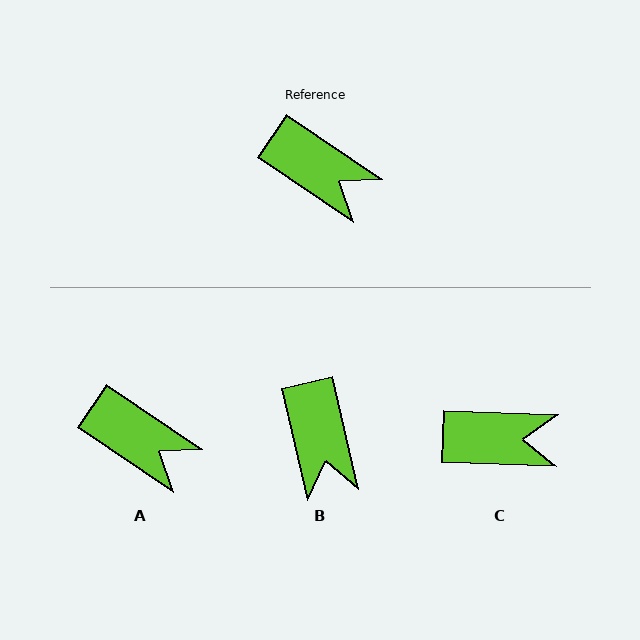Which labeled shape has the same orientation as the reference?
A.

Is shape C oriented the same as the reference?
No, it is off by about 32 degrees.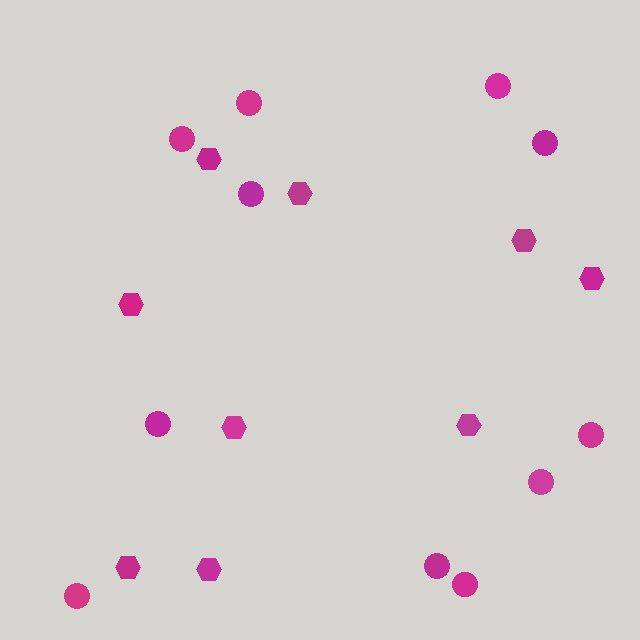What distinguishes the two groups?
There are 2 groups: one group of circles (11) and one group of hexagons (9).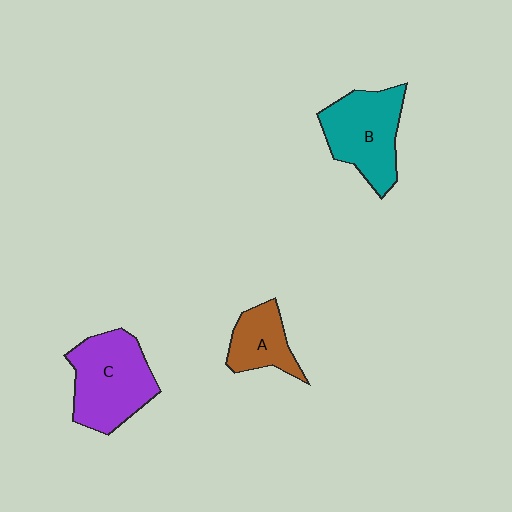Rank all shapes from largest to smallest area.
From largest to smallest: C (purple), B (teal), A (brown).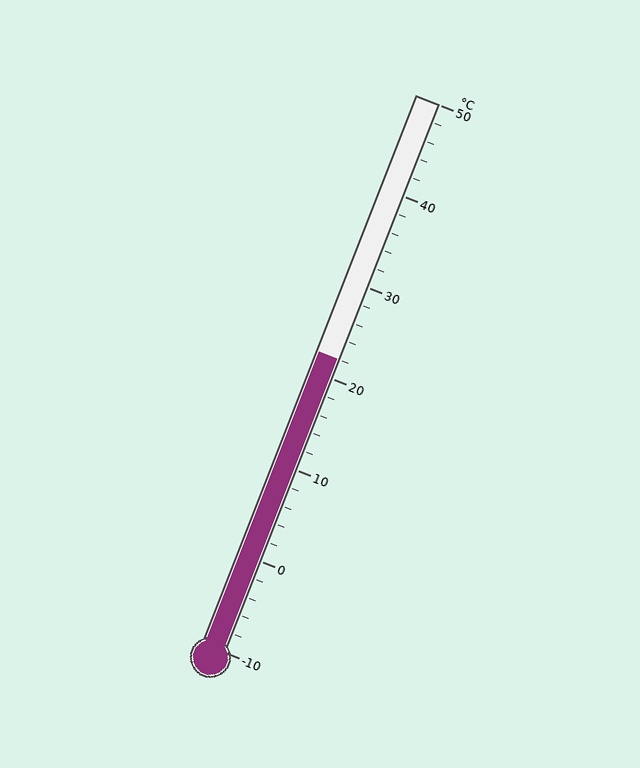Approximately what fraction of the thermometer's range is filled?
The thermometer is filled to approximately 55% of its range.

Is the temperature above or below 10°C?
The temperature is above 10°C.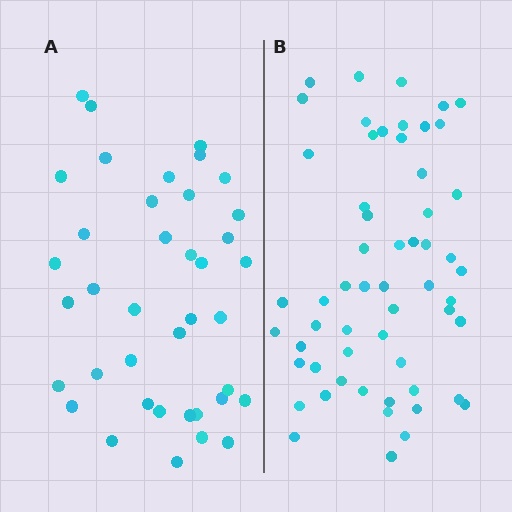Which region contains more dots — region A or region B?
Region B (the right region) has more dots.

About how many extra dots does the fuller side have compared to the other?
Region B has approximately 20 more dots than region A.